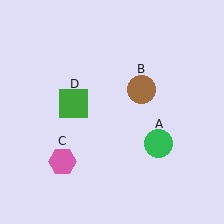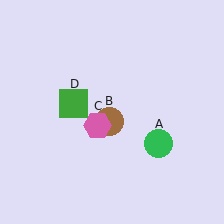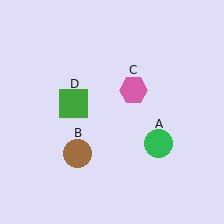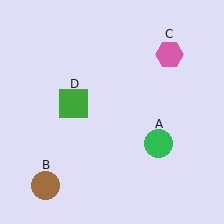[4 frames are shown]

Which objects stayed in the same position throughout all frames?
Green circle (object A) and green square (object D) remained stationary.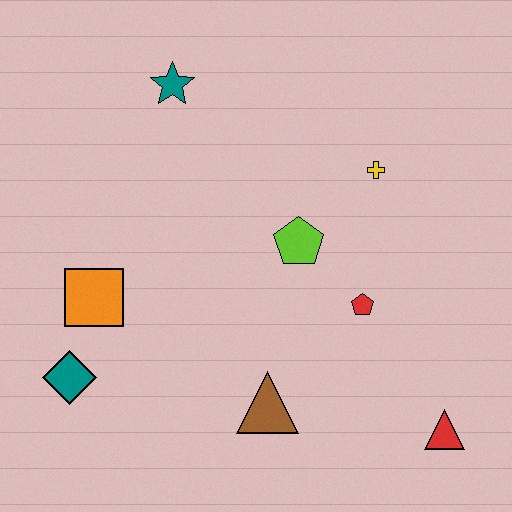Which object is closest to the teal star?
The lime pentagon is closest to the teal star.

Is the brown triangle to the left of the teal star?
No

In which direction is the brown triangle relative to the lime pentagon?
The brown triangle is below the lime pentagon.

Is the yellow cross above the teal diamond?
Yes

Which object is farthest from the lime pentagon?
The teal diamond is farthest from the lime pentagon.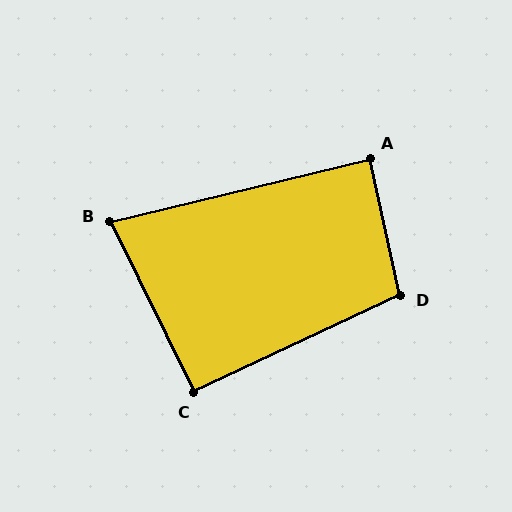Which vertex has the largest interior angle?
D, at approximately 103 degrees.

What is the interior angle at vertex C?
Approximately 91 degrees (approximately right).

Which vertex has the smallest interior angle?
B, at approximately 77 degrees.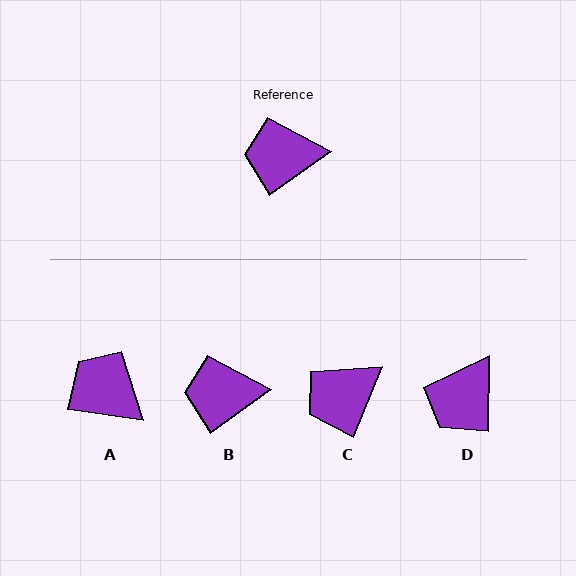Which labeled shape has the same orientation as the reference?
B.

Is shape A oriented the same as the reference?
No, it is off by about 44 degrees.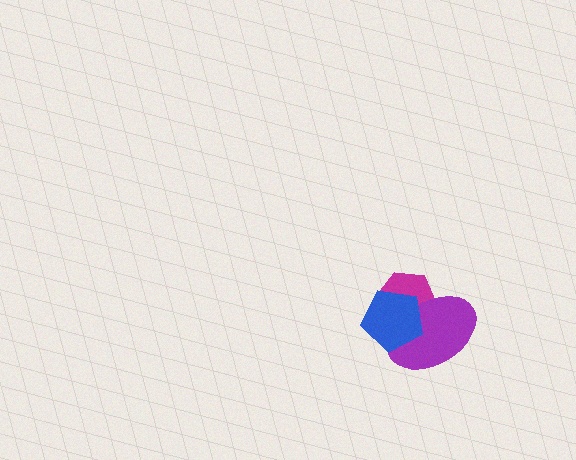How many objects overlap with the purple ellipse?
2 objects overlap with the purple ellipse.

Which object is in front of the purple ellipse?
The blue pentagon is in front of the purple ellipse.